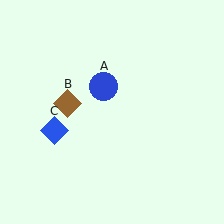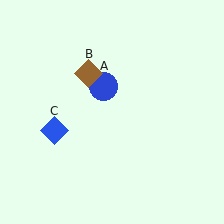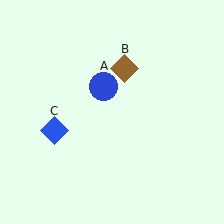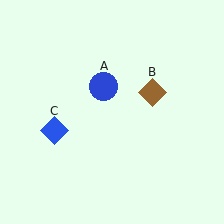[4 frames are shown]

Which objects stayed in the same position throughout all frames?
Blue circle (object A) and blue diamond (object C) remained stationary.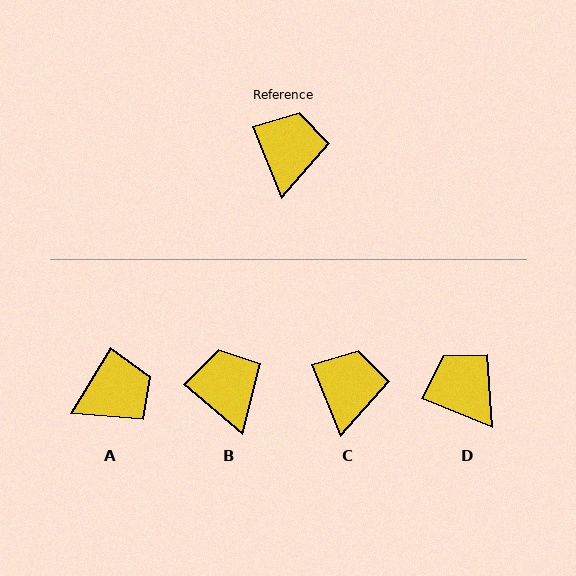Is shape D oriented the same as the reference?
No, it is off by about 46 degrees.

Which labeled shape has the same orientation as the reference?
C.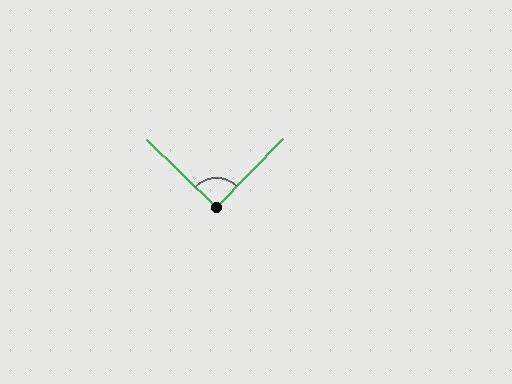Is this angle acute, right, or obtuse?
It is approximately a right angle.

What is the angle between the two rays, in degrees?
Approximately 89 degrees.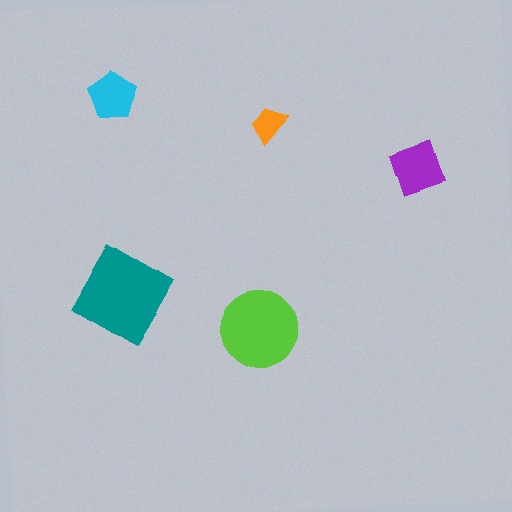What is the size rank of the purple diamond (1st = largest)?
3rd.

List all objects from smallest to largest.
The orange trapezoid, the cyan pentagon, the purple diamond, the lime circle, the teal diamond.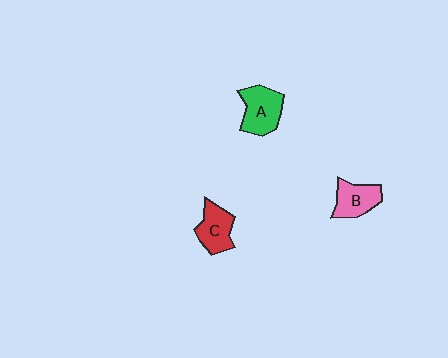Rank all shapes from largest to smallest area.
From largest to smallest: A (green), C (red), B (pink).